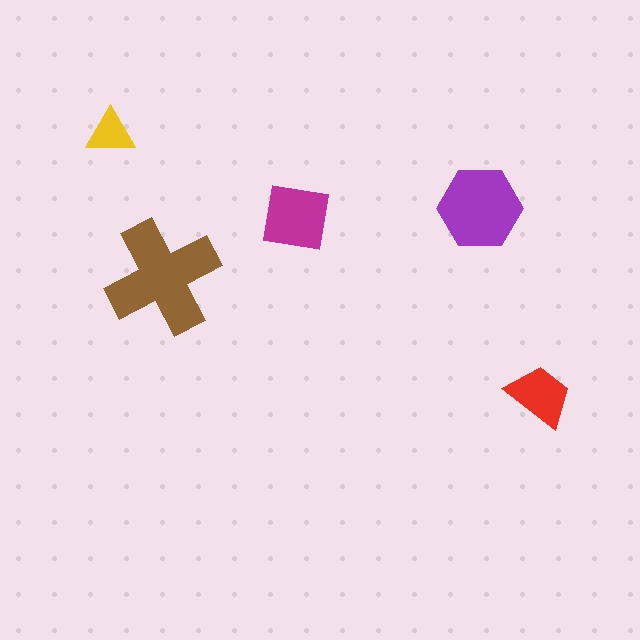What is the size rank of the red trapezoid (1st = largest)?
4th.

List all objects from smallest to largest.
The yellow triangle, the red trapezoid, the magenta square, the purple hexagon, the brown cross.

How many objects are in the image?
There are 5 objects in the image.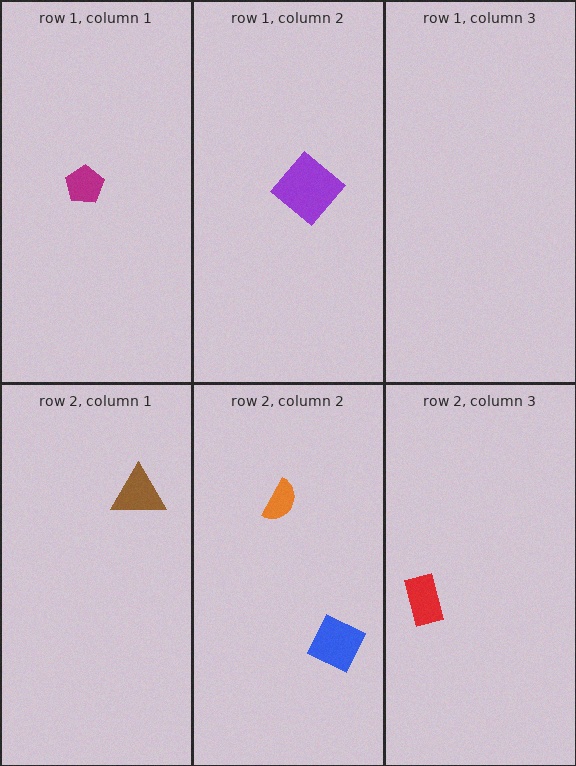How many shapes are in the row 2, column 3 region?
1.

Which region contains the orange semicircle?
The row 2, column 2 region.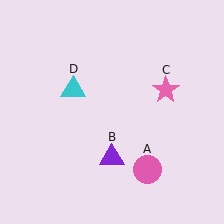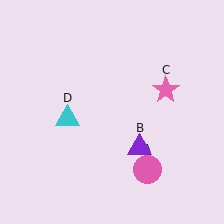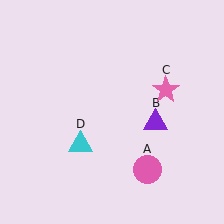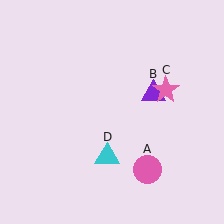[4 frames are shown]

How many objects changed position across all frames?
2 objects changed position: purple triangle (object B), cyan triangle (object D).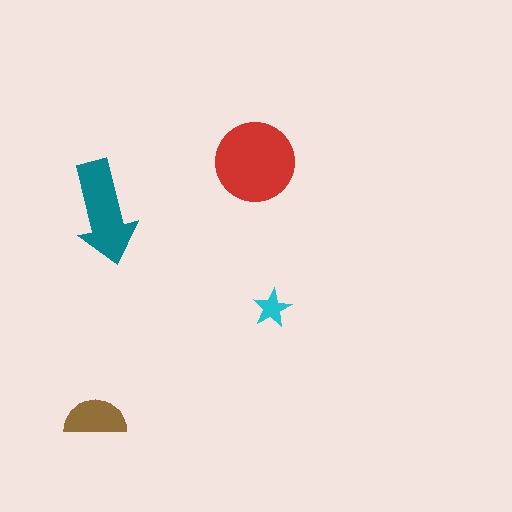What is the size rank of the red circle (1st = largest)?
1st.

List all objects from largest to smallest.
The red circle, the teal arrow, the brown semicircle, the cyan star.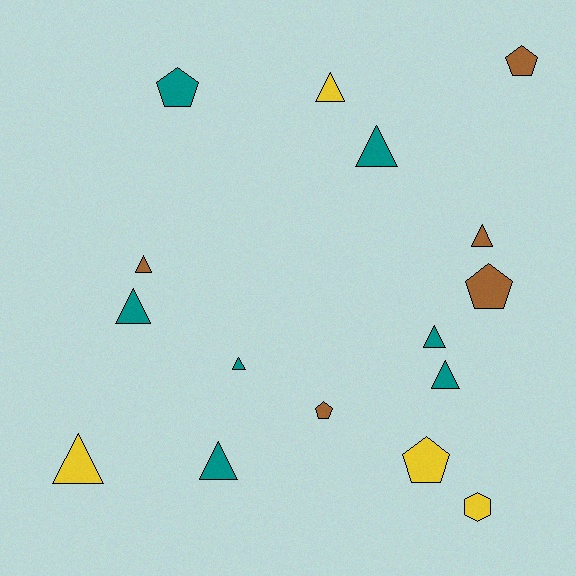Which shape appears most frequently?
Triangle, with 10 objects.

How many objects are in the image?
There are 16 objects.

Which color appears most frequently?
Teal, with 7 objects.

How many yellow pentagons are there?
There is 1 yellow pentagon.